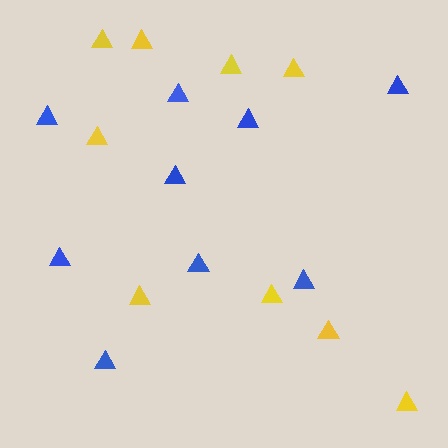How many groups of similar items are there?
There are 2 groups: one group of blue triangles (9) and one group of yellow triangles (9).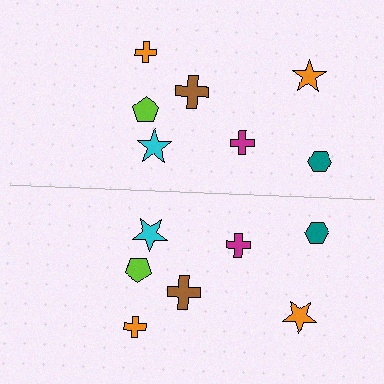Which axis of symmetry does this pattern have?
The pattern has a horizontal axis of symmetry running through the center of the image.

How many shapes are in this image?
There are 14 shapes in this image.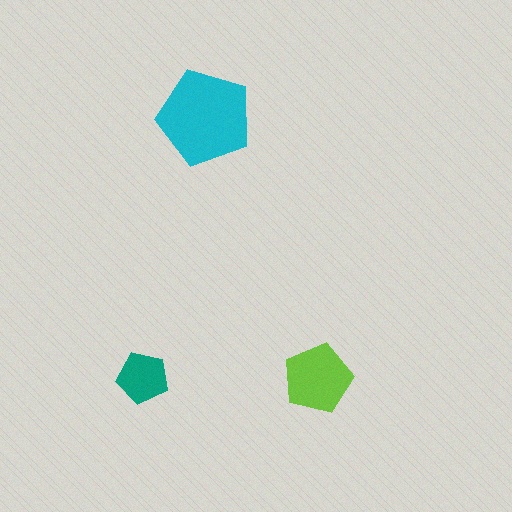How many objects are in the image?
There are 3 objects in the image.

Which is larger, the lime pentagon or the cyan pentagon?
The cyan one.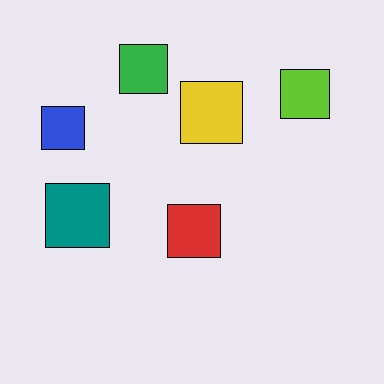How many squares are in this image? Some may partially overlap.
There are 6 squares.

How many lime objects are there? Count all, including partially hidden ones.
There is 1 lime object.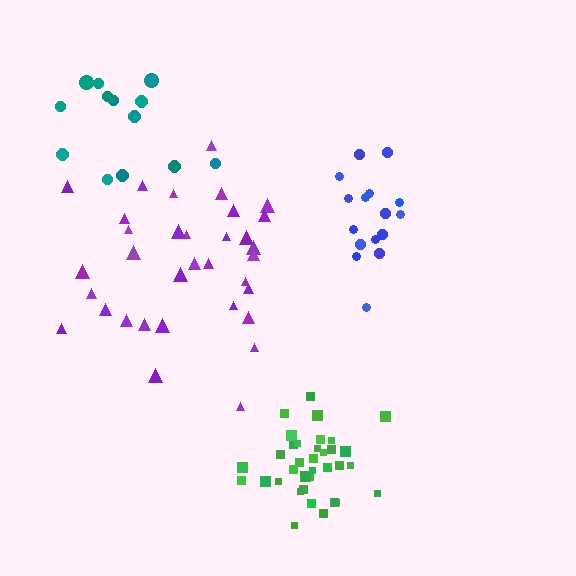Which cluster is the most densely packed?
Green.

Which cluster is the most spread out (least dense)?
Teal.